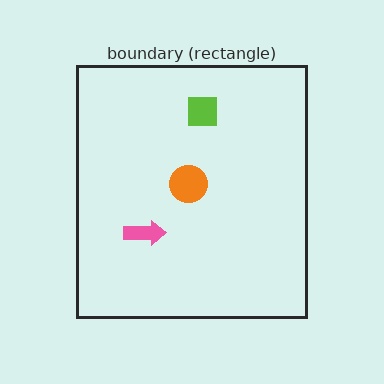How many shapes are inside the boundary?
3 inside, 0 outside.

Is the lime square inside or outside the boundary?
Inside.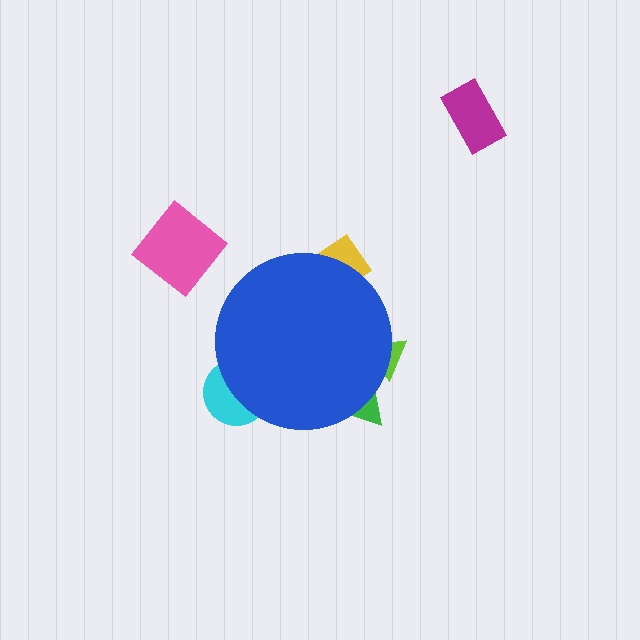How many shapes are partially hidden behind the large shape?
4 shapes are partially hidden.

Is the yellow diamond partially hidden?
Yes, the yellow diamond is partially hidden behind the blue circle.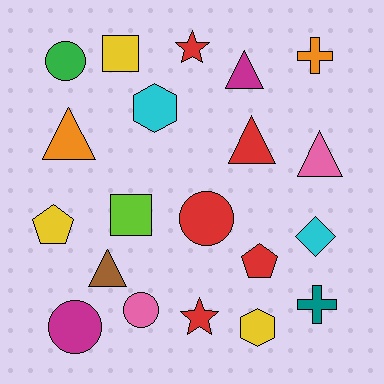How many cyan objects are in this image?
There are 2 cyan objects.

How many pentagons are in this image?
There are 2 pentagons.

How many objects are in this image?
There are 20 objects.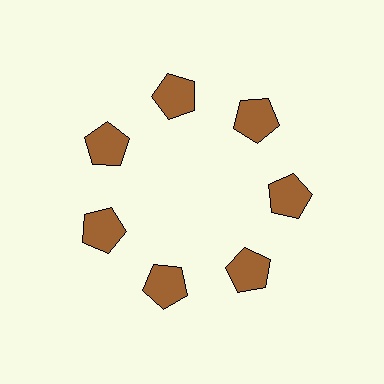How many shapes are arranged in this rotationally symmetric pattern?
There are 7 shapes, arranged in 7 groups of 1.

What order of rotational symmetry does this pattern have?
This pattern has 7-fold rotational symmetry.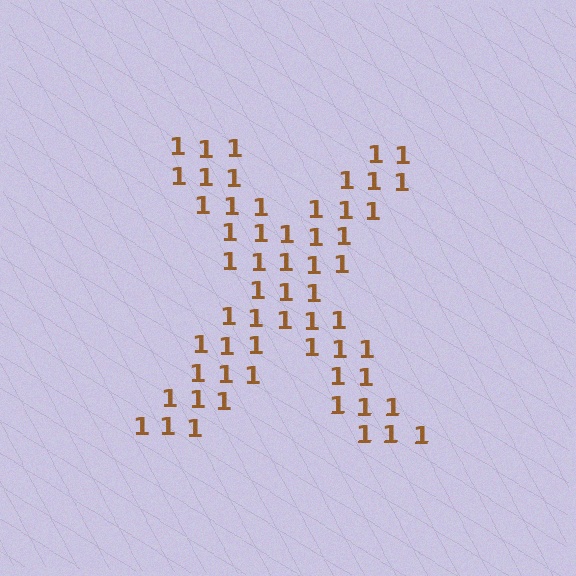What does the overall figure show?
The overall figure shows the letter X.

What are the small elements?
The small elements are digit 1's.